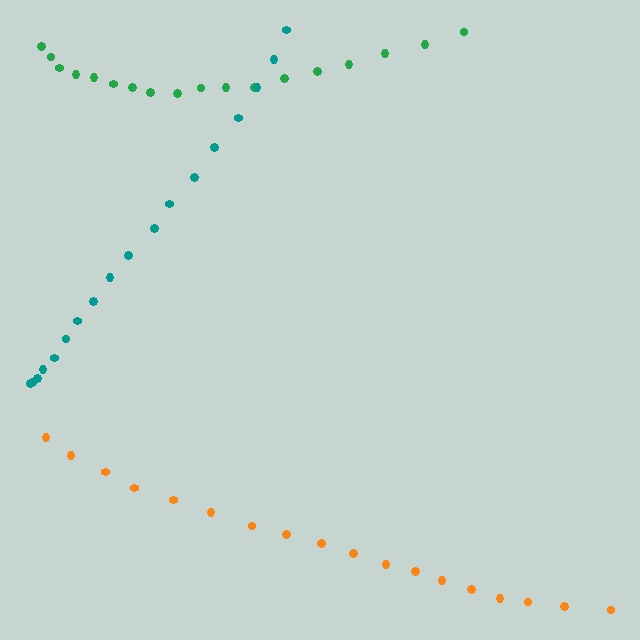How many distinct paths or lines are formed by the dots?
There are 3 distinct paths.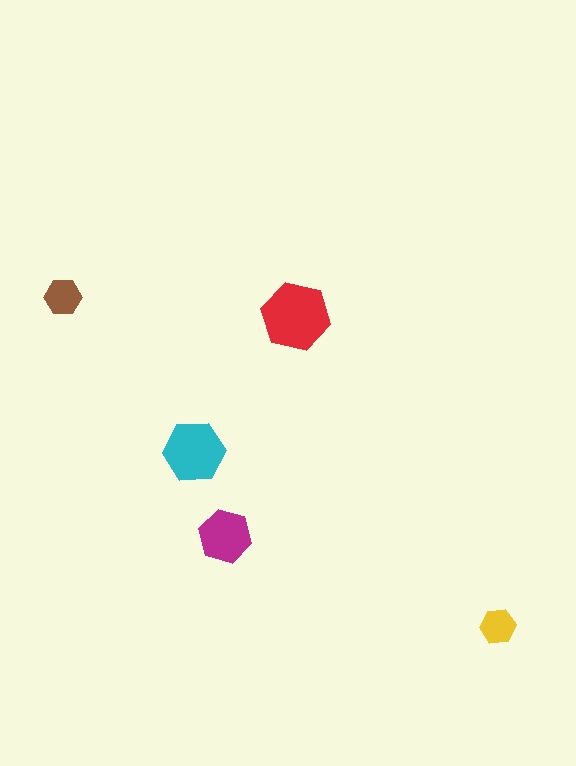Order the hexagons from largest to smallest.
the red one, the cyan one, the magenta one, the brown one, the yellow one.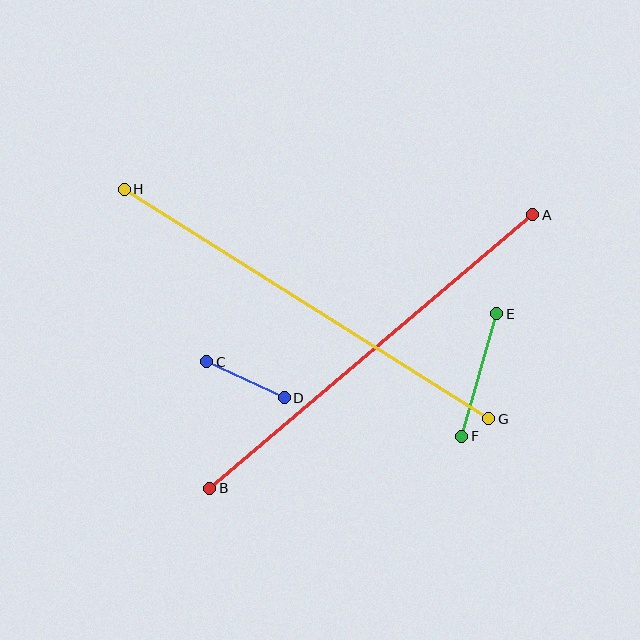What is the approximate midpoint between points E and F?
The midpoint is at approximately (479, 375) pixels.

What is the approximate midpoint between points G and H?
The midpoint is at approximately (307, 304) pixels.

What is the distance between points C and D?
The distance is approximately 85 pixels.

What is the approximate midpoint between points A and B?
The midpoint is at approximately (371, 351) pixels.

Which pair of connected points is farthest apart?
Points G and H are farthest apart.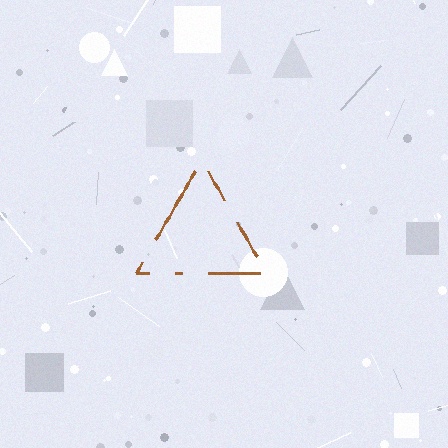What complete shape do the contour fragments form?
The contour fragments form a triangle.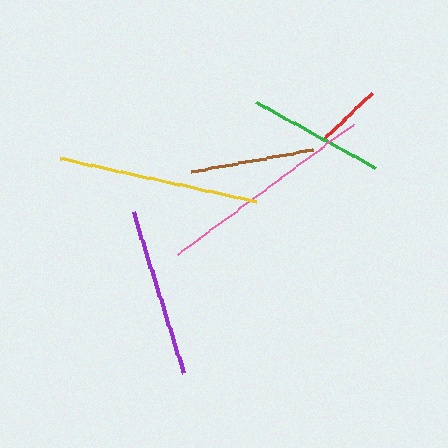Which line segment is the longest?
The pink line is the longest at approximately 219 pixels.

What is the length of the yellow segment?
The yellow segment is approximately 201 pixels long.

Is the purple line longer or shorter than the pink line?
The pink line is longer than the purple line.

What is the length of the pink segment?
The pink segment is approximately 219 pixels long.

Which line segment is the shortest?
The red line is the shortest at approximately 66 pixels.